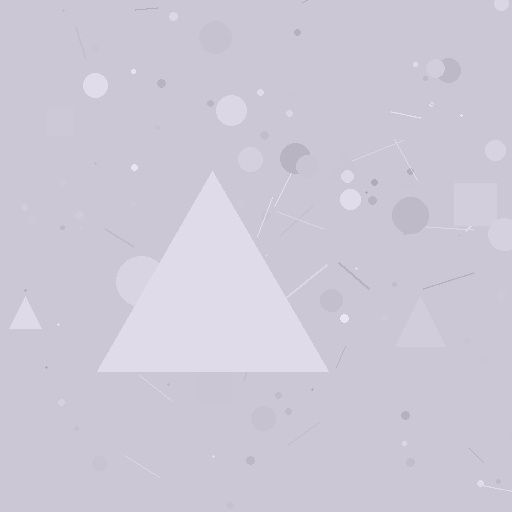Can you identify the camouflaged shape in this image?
The camouflaged shape is a triangle.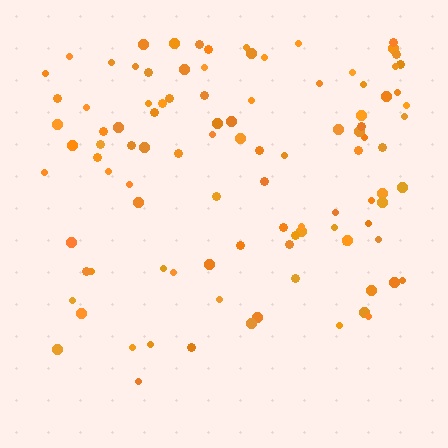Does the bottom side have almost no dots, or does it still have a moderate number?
Still a moderate number, just noticeably fewer than the top.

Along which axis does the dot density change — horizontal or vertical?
Vertical.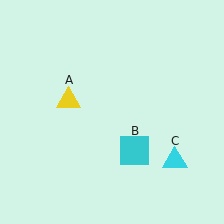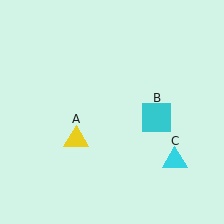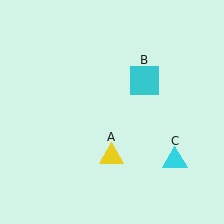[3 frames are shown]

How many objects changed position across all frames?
2 objects changed position: yellow triangle (object A), cyan square (object B).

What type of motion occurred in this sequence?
The yellow triangle (object A), cyan square (object B) rotated counterclockwise around the center of the scene.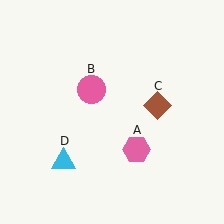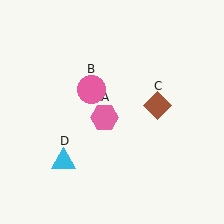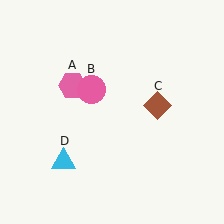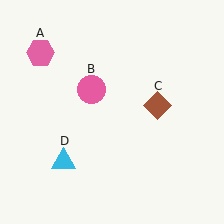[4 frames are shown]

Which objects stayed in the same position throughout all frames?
Pink circle (object B) and brown diamond (object C) and cyan triangle (object D) remained stationary.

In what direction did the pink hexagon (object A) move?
The pink hexagon (object A) moved up and to the left.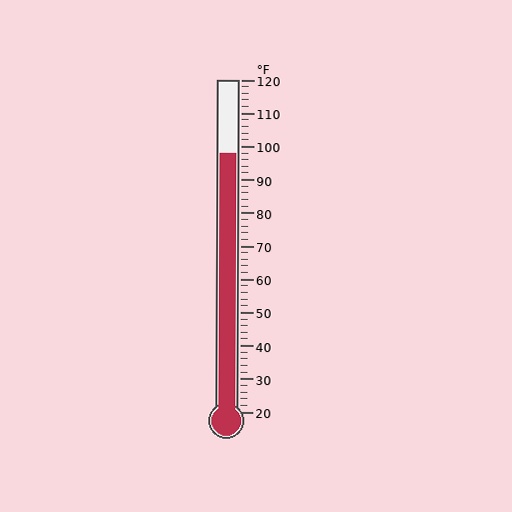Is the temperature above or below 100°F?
The temperature is below 100°F.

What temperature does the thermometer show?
The thermometer shows approximately 98°F.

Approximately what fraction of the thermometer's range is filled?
The thermometer is filled to approximately 80% of its range.